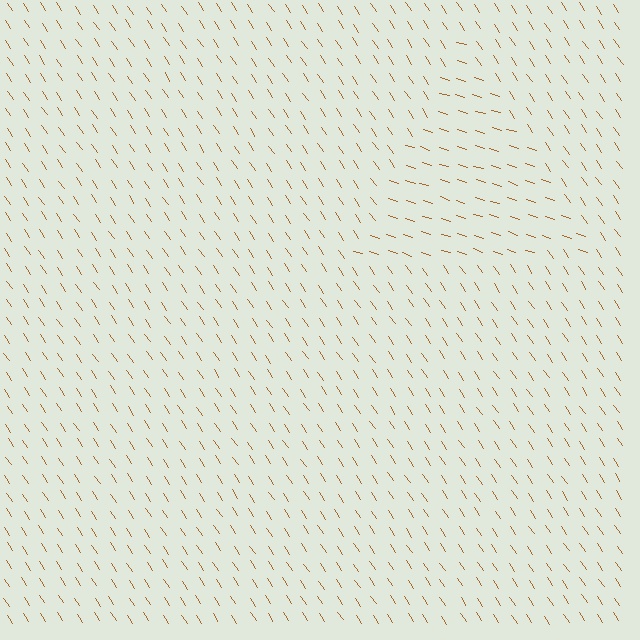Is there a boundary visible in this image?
Yes, there is a texture boundary formed by a change in line orientation.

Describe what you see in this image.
The image is filled with small brown line segments. A triangle region in the image has lines oriented differently from the surrounding lines, creating a visible texture boundary.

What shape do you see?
I see a triangle.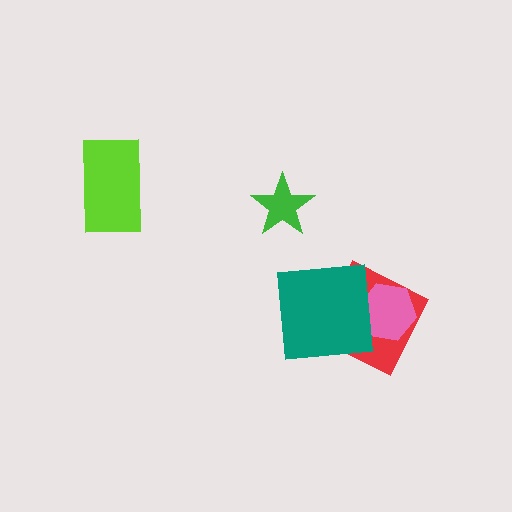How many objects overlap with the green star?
0 objects overlap with the green star.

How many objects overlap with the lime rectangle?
0 objects overlap with the lime rectangle.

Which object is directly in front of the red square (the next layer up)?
The pink hexagon is directly in front of the red square.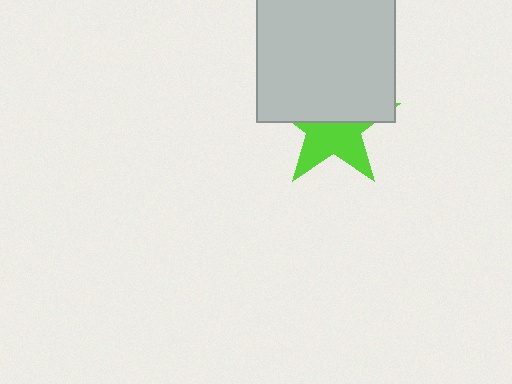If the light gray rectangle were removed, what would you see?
You would see the complete lime star.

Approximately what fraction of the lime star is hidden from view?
Roughly 51% of the lime star is hidden behind the light gray rectangle.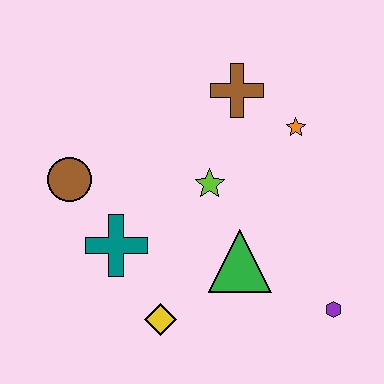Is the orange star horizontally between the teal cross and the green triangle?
No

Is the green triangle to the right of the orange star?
No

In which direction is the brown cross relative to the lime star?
The brown cross is above the lime star.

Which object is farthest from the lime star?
The purple hexagon is farthest from the lime star.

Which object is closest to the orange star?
The brown cross is closest to the orange star.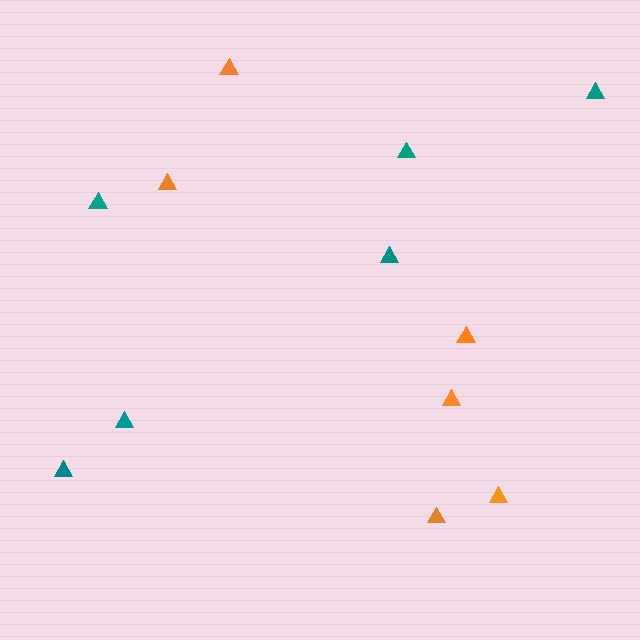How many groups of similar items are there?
There are 2 groups: one group of orange triangles (6) and one group of teal triangles (6).